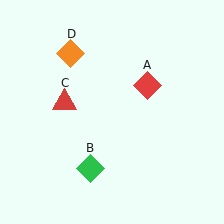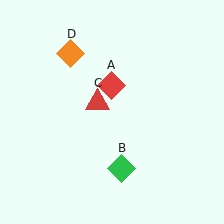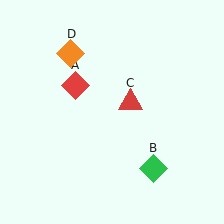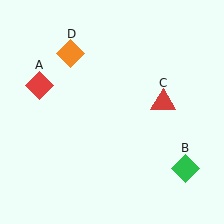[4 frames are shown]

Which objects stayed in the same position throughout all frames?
Orange diamond (object D) remained stationary.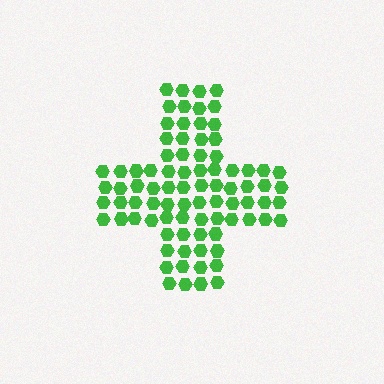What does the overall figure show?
The overall figure shows a cross.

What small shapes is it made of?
It is made of small hexagons.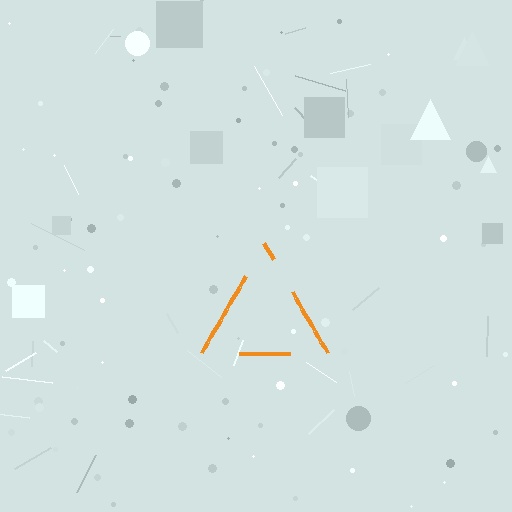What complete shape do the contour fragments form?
The contour fragments form a triangle.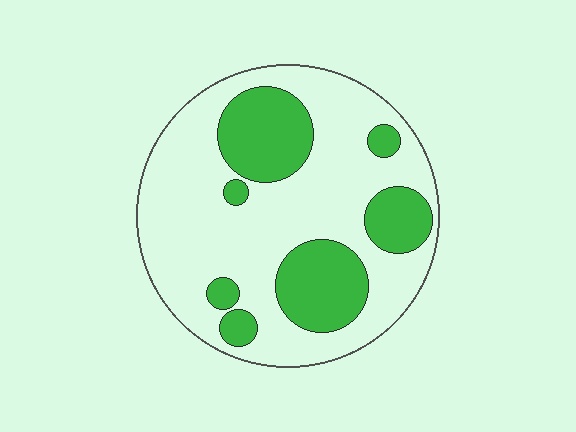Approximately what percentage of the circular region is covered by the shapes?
Approximately 30%.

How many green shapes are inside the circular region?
7.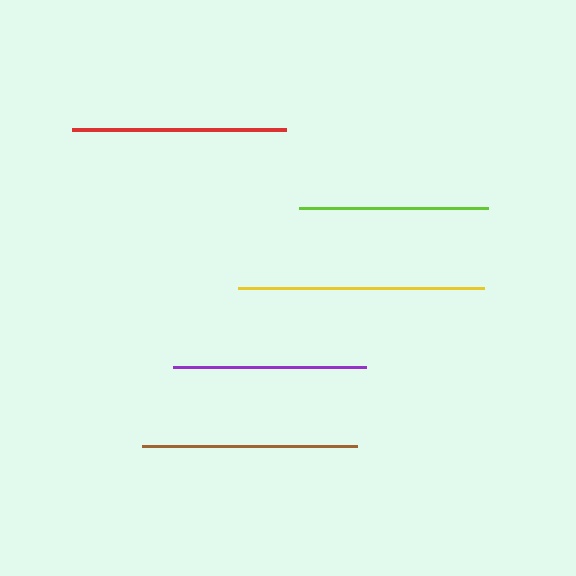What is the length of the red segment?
The red segment is approximately 214 pixels long.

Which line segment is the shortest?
The lime line is the shortest at approximately 189 pixels.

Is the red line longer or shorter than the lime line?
The red line is longer than the lime line.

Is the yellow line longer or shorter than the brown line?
The yellow line is longer than the brown line.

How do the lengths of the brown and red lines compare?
The brown and red lines are approximately the same length.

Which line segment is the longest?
The yellow line is the longest at approximately 246 pixels.